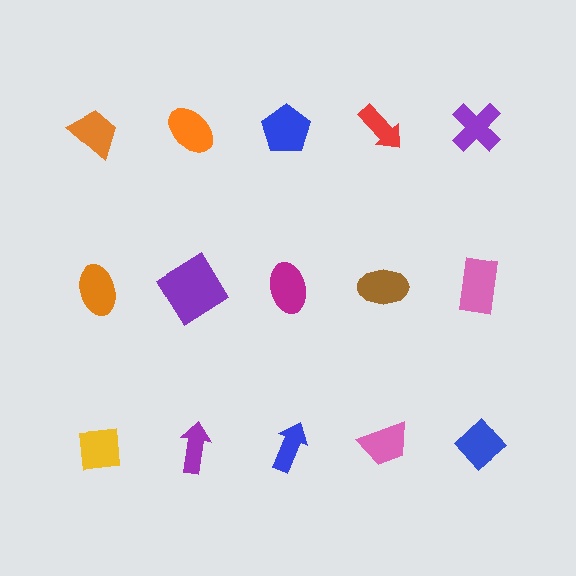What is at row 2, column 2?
A purple diamond.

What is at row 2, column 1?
An orange ellipse.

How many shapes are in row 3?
5 shapes.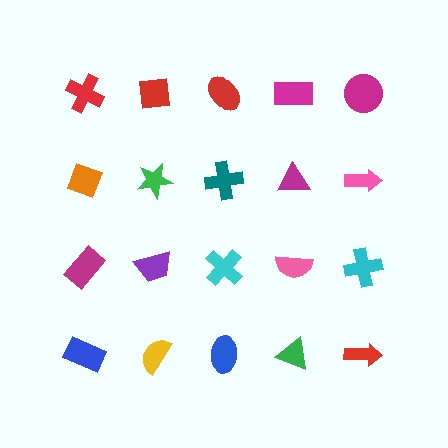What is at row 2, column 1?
An orange diamond.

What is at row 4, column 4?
A green triangle.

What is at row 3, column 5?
A cyan cross.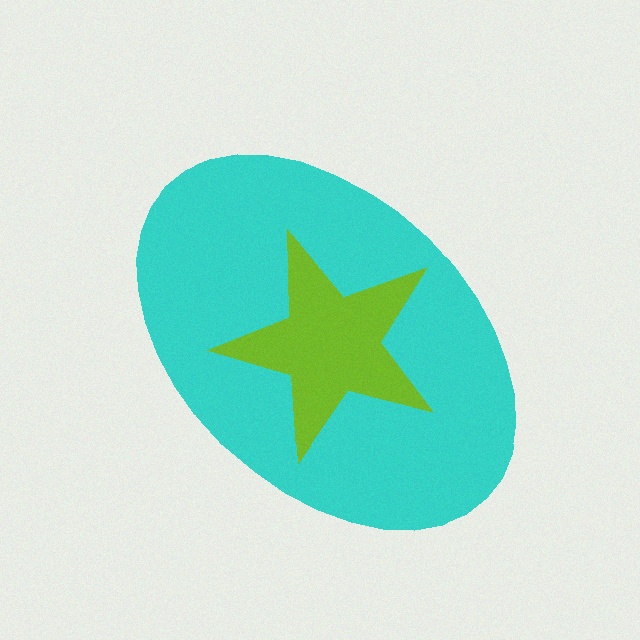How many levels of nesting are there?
2.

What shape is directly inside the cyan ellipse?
The lime star.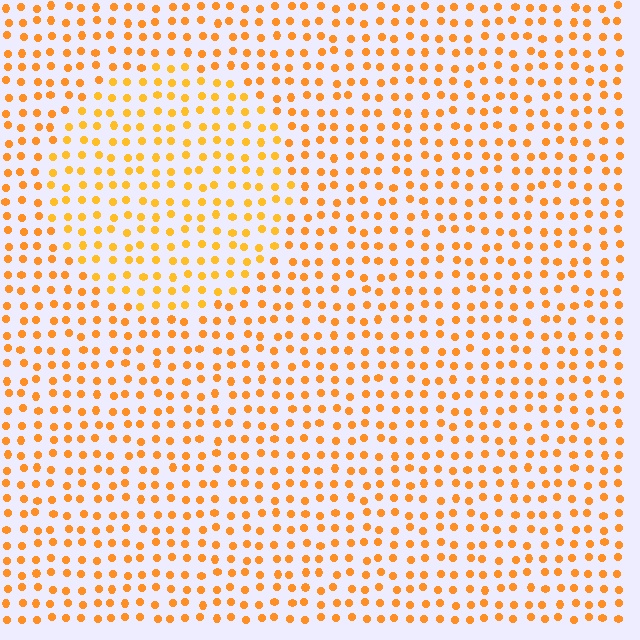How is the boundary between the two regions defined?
The boundary is defined purely by a slight shift in hue (about 13 degrees). Spacing, size, and orientation are identical on both sides.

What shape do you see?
I see a circle.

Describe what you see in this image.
The image is filled with small orange elements in a uniform arrangement. A circle-shaped region is visible where the elements are tinted to a slightly different hue, forming a subtle color boundary.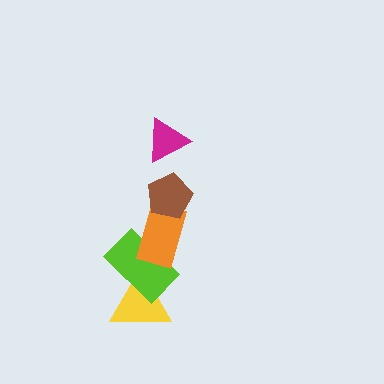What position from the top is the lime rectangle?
The lime rectangle is 4th from the top.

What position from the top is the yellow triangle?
The yellow triangle is 5th from the top.